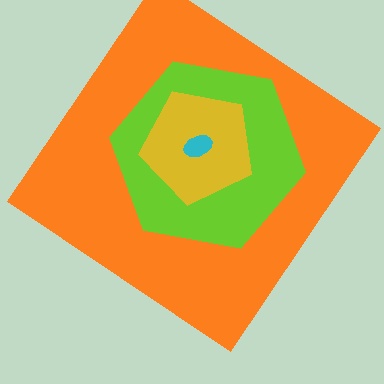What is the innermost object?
The cyan ellipse.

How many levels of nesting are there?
4.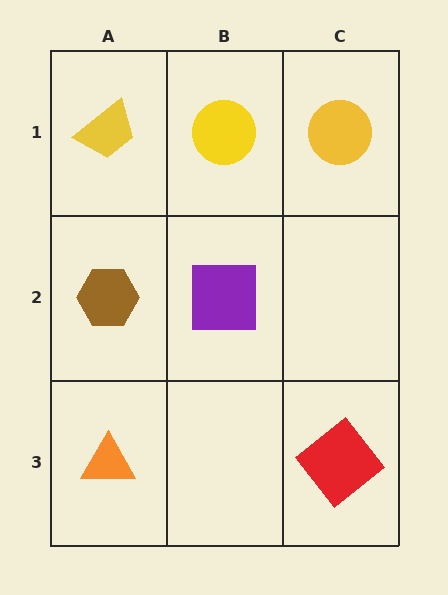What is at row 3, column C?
A red diamond.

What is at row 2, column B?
A purple square.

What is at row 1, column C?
A yellow circle.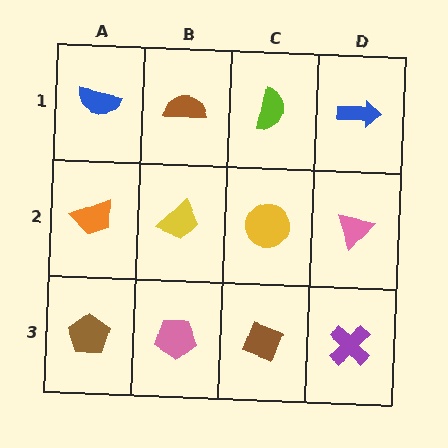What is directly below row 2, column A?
A brown pentagon.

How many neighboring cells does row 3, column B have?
3.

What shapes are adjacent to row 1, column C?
A yellow circle (row 2, column C), a brown semicircle (row 1, column B), a blue arrow (row 1, column D).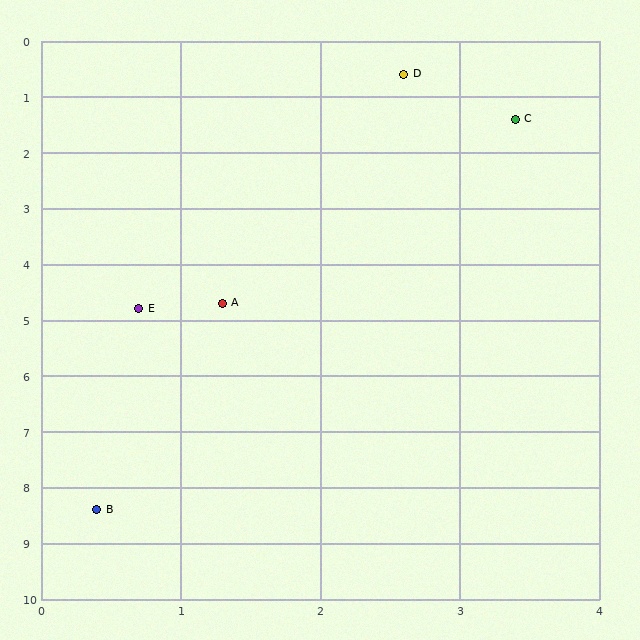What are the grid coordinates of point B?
Point B is at approximately (0.4, 8.4).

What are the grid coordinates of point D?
Point D is at approximately (2.6, 0.6).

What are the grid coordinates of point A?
Point A is at approximately (1.3, 4.7).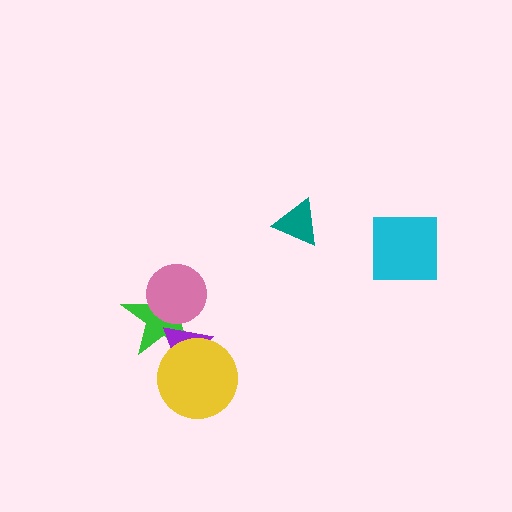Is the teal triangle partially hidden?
No, no other shape covers it.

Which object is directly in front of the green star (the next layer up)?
The pink circle is directly in front of the green star.